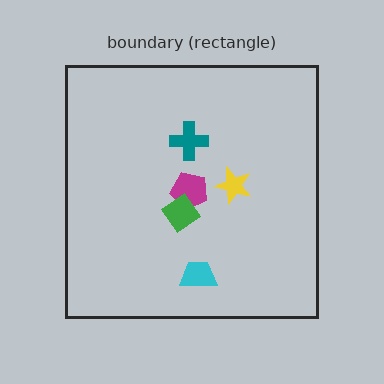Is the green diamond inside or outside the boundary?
Inside.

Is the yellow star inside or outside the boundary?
Inside.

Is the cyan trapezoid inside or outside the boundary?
Inside.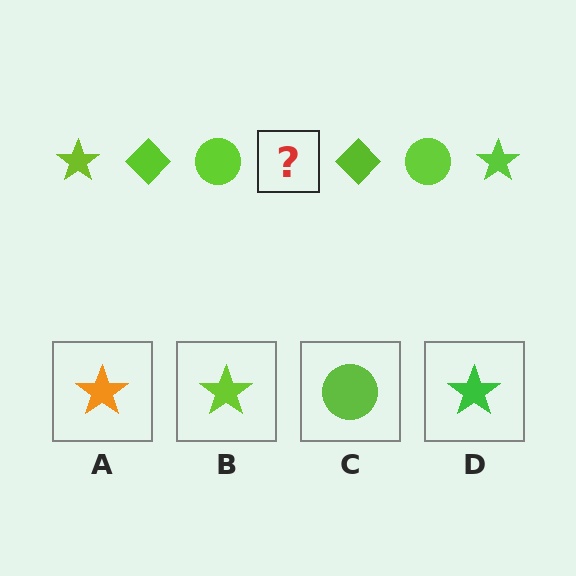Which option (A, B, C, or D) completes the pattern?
B.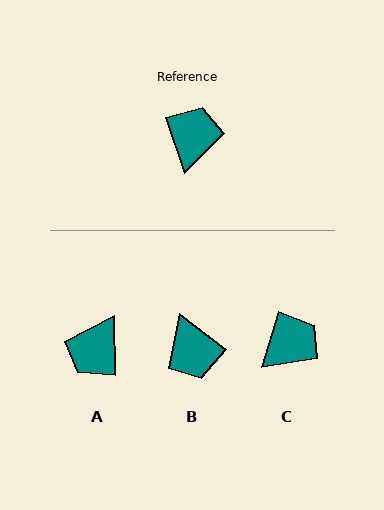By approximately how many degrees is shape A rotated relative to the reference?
Approximately 162 degrees counter-clockwise.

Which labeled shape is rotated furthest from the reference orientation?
A, about 162 degrees away.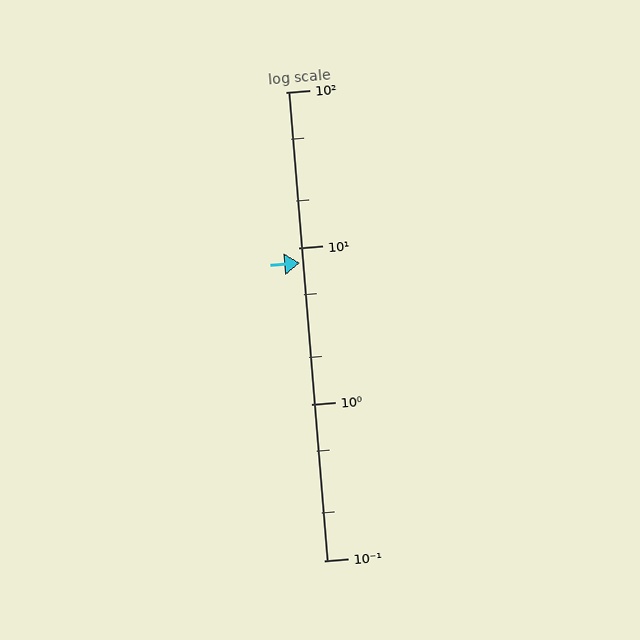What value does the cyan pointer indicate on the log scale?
The pointer indicates approximately 8.1.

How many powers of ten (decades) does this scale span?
The scale spans 3 decades, from 0.1 to 100.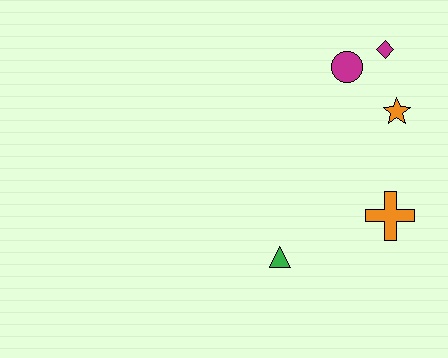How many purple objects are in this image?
There are no purple objects.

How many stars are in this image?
There is 1 star.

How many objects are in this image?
There are 5 objects.